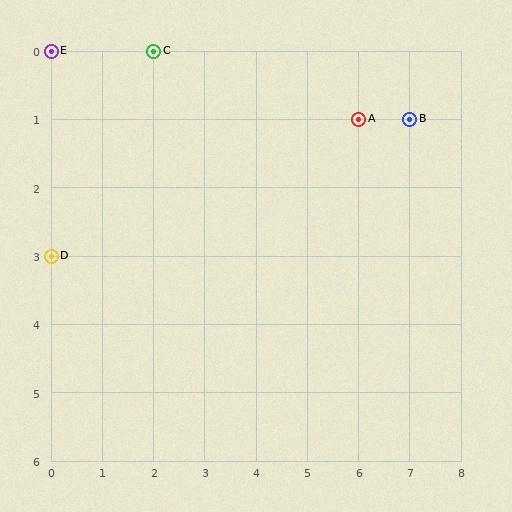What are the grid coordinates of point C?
Point C is at grid coordinates (2, 0).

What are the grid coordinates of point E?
Point E is at grid coordinates (0, 0).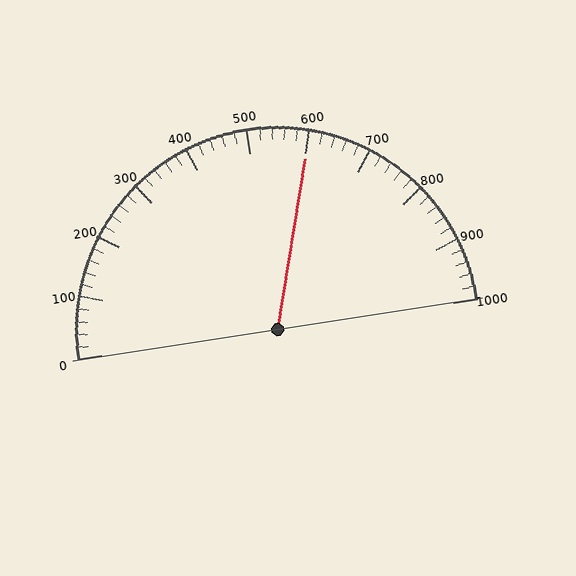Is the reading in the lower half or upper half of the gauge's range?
The reading is in the upper half of the range (0 to 1000).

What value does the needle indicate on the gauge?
The needle indicates approximately 600.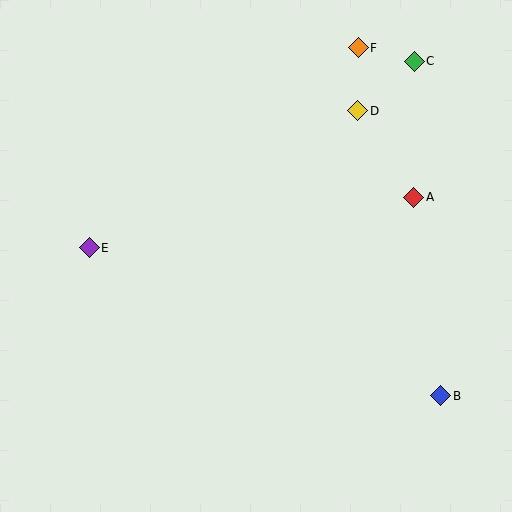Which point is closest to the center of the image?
Point E at (89, 248) is closest to the center.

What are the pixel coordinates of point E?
Point E is at (89, 248).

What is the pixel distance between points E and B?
The distance between E and B is 381 pixels.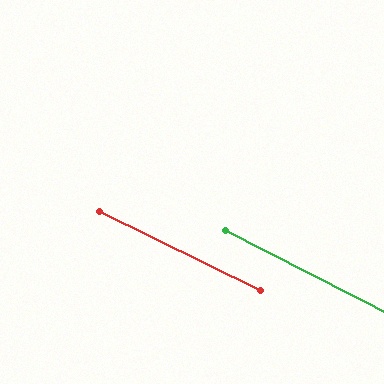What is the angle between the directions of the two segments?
Approximately 1 degree.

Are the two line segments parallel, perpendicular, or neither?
Parallel — their directions differ by only 0.8°.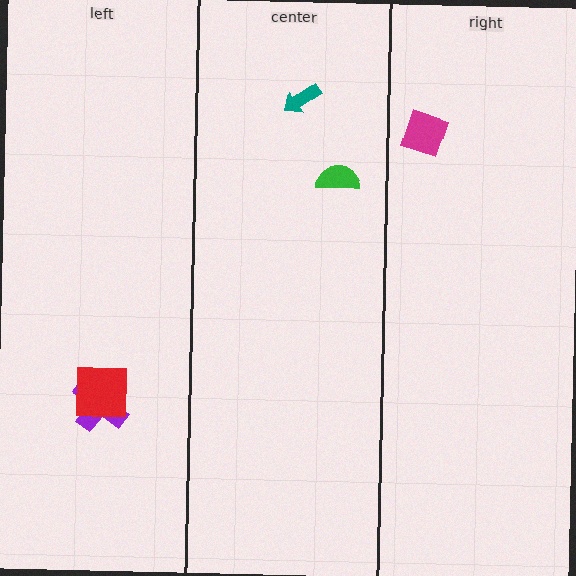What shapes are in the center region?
The green semicircle, the teal arrow.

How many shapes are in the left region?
2.